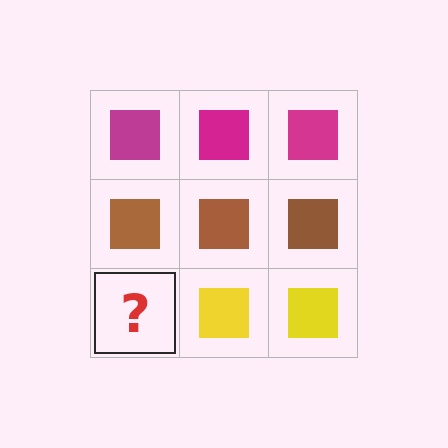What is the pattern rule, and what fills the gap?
The rule is that each row has a consistent color. The gap should be filled with a yellow square.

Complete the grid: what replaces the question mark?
The question mark should be replaced with a yellow square.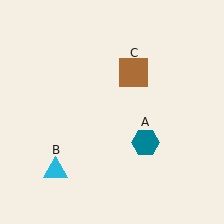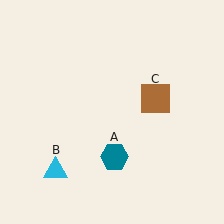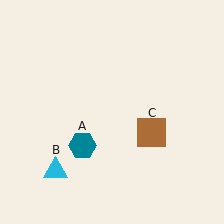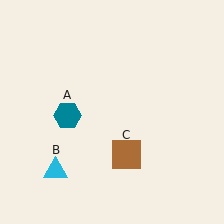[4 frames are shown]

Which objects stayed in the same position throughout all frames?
Cyan triangle (object B) remained stationary.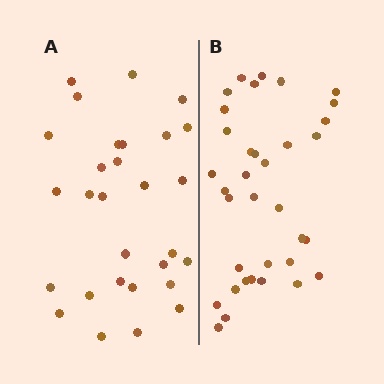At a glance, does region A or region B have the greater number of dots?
Region B (the right region) has more dots.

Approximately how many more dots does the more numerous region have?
Region B has about 6 more dots than region A.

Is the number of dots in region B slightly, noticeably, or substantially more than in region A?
Region B has only slightly more — the two regions are fairly close. The ratio is roughly 1.2 to 1.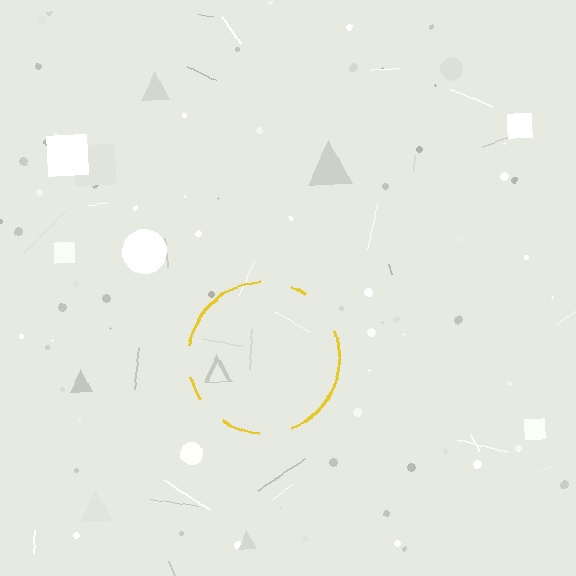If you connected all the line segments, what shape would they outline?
They would outline a circle.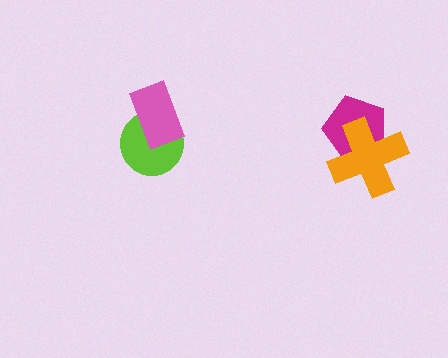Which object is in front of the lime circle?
The pink rectangle is in front of the lime circle.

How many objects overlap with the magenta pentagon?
1 object overlaps with the magenta pentagon.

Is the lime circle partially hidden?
Yes, it is partially covered by another shape.